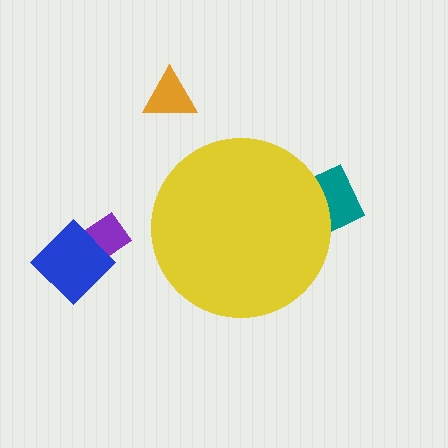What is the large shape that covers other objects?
A yellow circle.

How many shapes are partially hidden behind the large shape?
1 shape is partially hidden.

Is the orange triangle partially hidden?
No, the orange triangle is fully visible.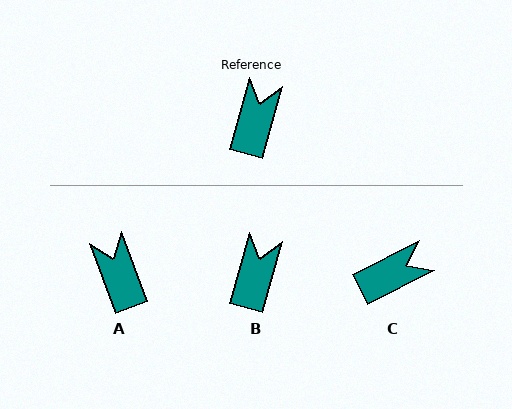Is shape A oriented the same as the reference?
No, it is off by about 36 degrees.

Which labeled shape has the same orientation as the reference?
B.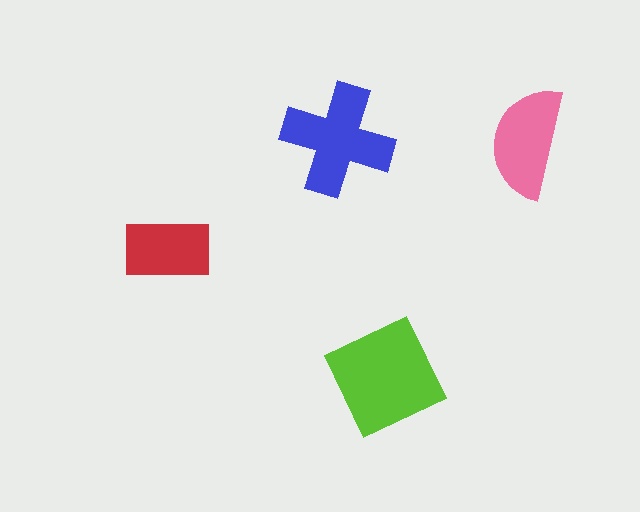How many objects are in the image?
There are 4 objects in the image.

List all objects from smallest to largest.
The red rectangle, the pink semicircle, the blue cross, the lime diamond.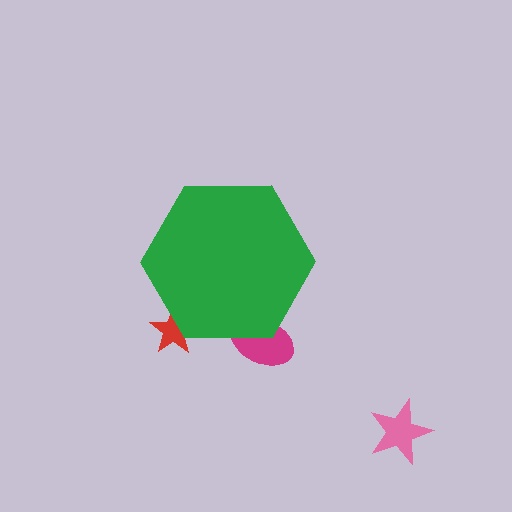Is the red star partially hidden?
Yes, the red star is partially hidden behind the green hexagon.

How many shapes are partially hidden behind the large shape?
2 shapes are partially hidden.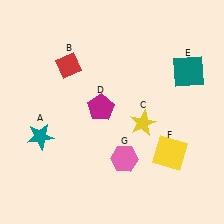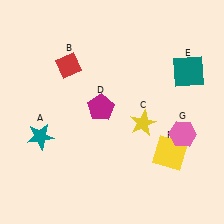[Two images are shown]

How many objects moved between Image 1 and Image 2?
1 object moved between the two images.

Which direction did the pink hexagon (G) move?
The pink hexagon (G) moved right.